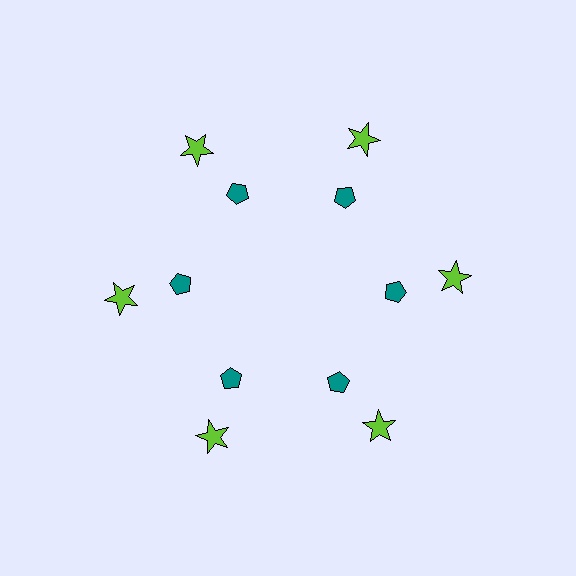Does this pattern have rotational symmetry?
Yes, this pattern has 6-fold rotational symmetry. It looks the same after rotating 60 degrees around the center.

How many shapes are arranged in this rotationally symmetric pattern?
There are 12 shapes, arranged in 6 groups of 2.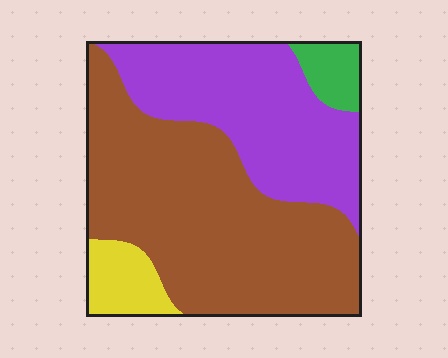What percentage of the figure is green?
Green takes up less than a quarter of the figure.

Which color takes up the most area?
Brown, at roughly 55%.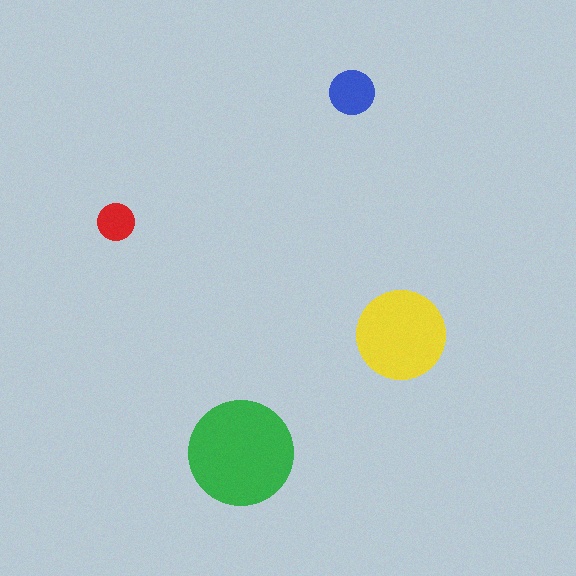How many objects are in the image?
There are 4 objects in the image.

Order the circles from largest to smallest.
the green one, the yellow one, the blue one, the red one.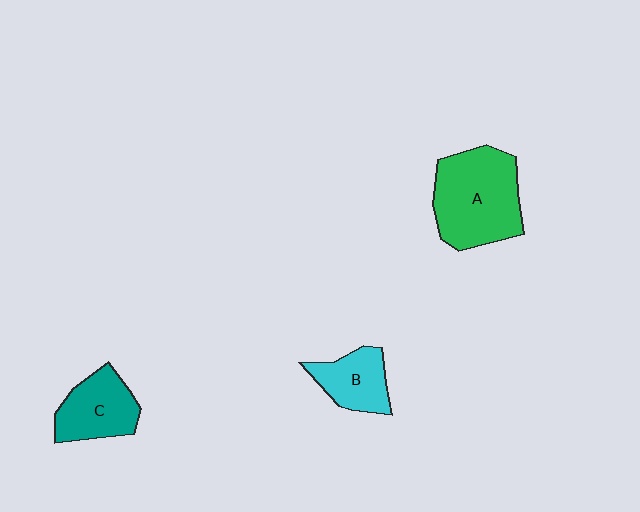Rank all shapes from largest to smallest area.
From largest to smallest: A (green), C (teal), B (cyan).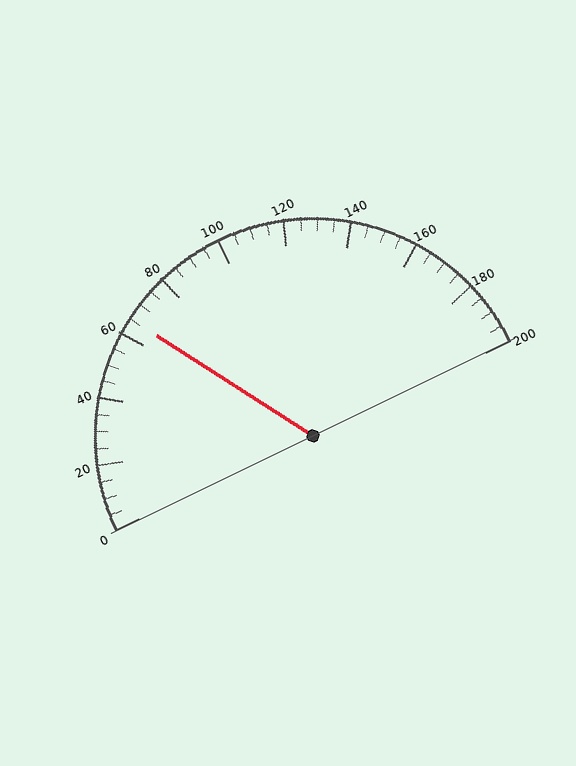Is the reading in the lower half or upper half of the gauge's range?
The reading is in the lower half of the range (0 to 200).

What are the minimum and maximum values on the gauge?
The gauge ranges from 0 to 200.